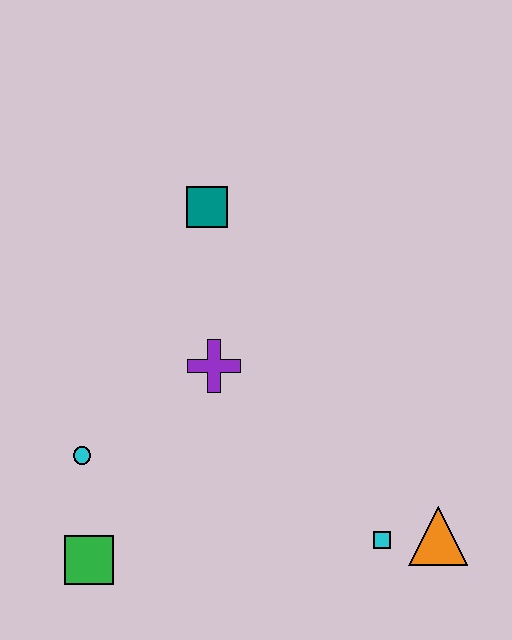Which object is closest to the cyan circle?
The green square is closest to the cyan circle.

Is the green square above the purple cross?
No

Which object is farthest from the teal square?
The orange triangle is farthest from the teal square.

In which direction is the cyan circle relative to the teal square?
The cyan circle is below the teal square.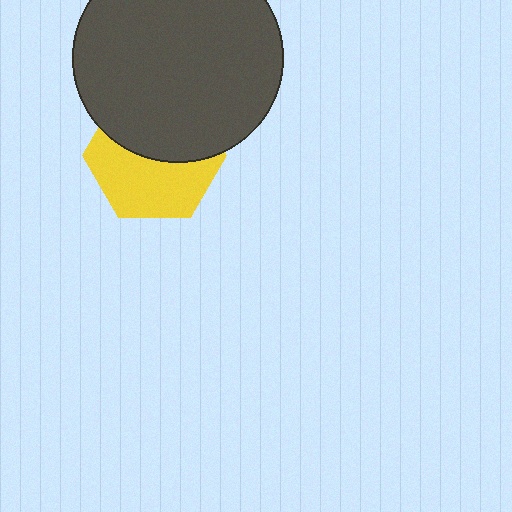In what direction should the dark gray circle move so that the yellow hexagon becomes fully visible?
The dark gray circle should move up. That is the shortest direction to clear the overlap and leave the yellow hexagon fully visible.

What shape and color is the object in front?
The object in front is a dark gray circle.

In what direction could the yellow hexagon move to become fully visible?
The yellow hexagon could move down. That would shift it out from behind the dark gray circle entirely.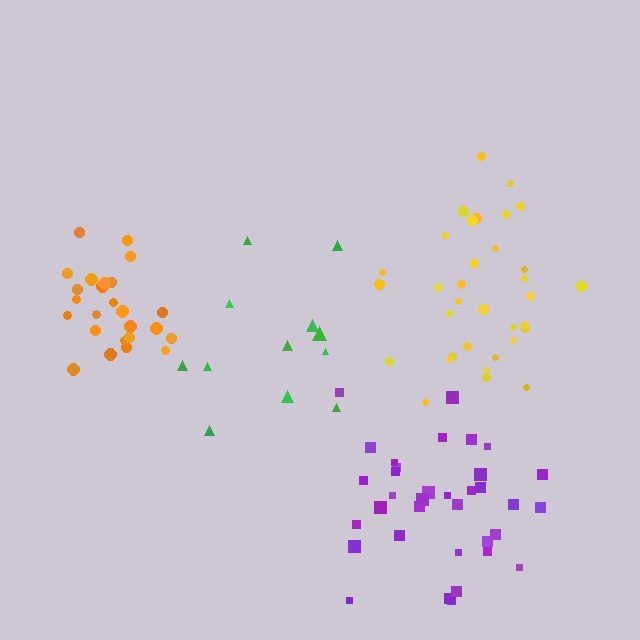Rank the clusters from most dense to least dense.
orange, purple, yellow, green.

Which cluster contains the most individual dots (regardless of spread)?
Purple (35).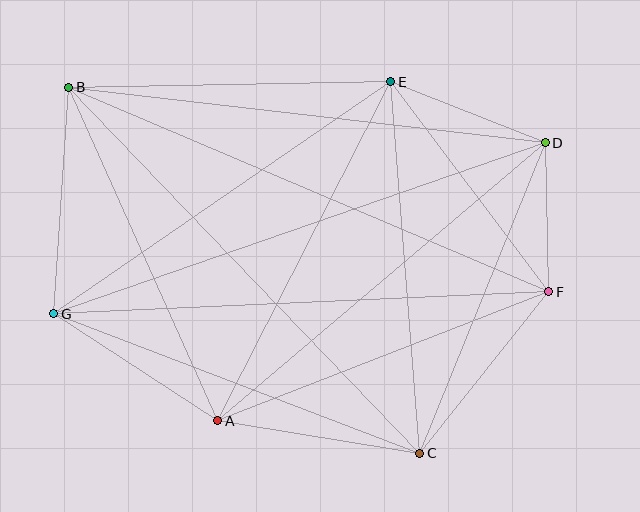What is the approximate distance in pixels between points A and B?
The distance between A and B is approximately 365 pixels.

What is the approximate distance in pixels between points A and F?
The distance between A and F is approximately 355 pixels.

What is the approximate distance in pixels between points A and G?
The distance between A and G is approximately 196 pixels.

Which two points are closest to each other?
Points D and F are closest to each other.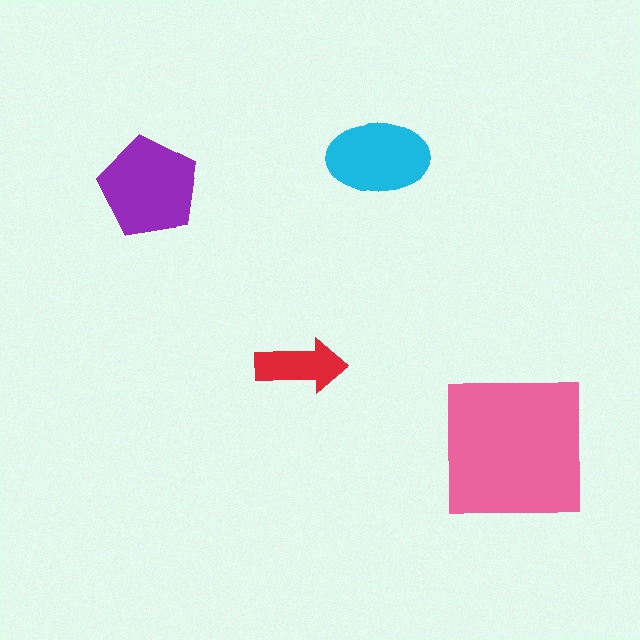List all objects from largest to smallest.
The pink square, the purple pentagon, the cyan ellipse, the red arrow.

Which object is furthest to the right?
The pink square is rightmost.